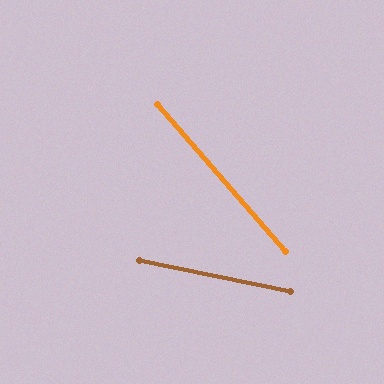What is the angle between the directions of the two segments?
Approximately 37 degrees.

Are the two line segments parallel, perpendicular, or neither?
Neither parallel nor perpendicular — they differ by about 37°.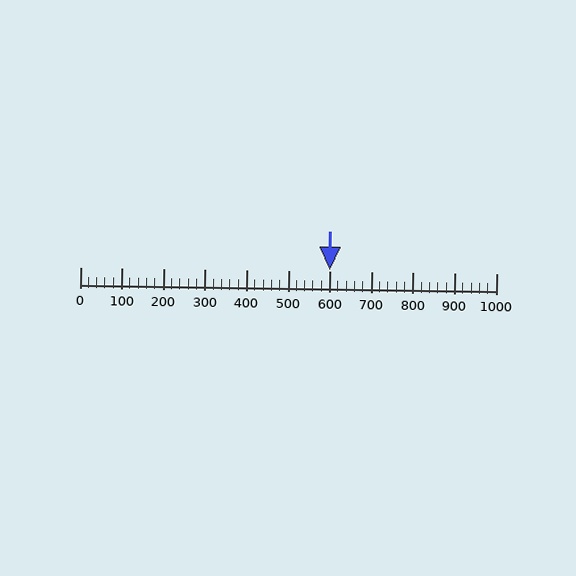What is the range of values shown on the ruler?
The ruler shows values from 0 to 1000.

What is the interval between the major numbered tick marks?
The major tick marks are spaced 100 units apart.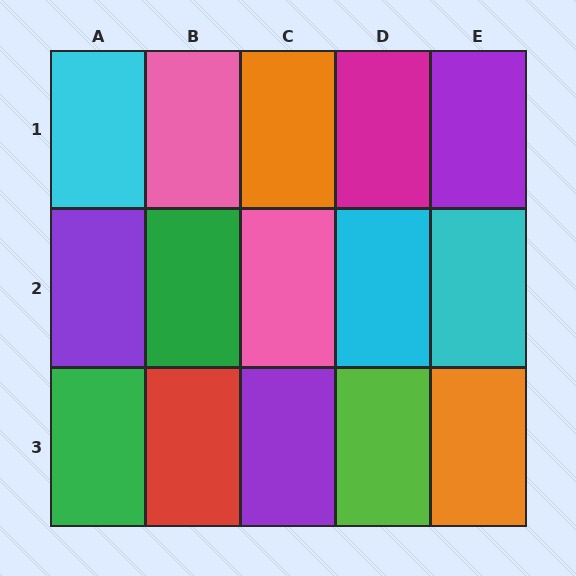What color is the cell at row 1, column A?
Cyan.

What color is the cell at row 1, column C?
Orange.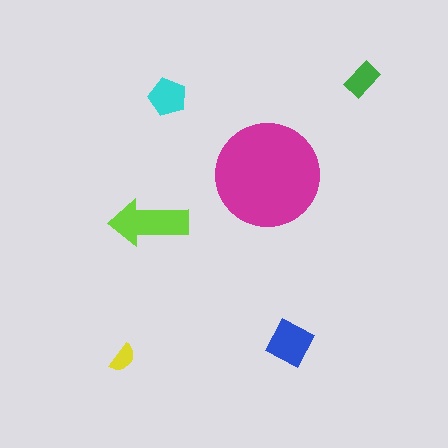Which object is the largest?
The magenta circle.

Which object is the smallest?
The yellow semicircle.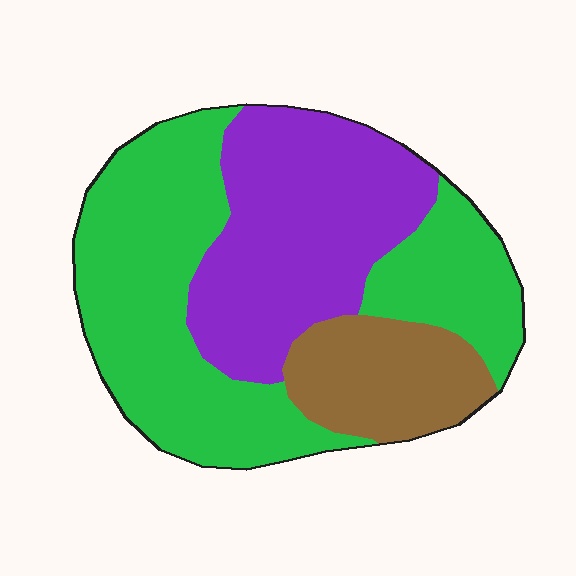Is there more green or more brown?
Green.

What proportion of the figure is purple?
Purple covers 34% of the figure.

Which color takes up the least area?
Brown, at roughly 15%.